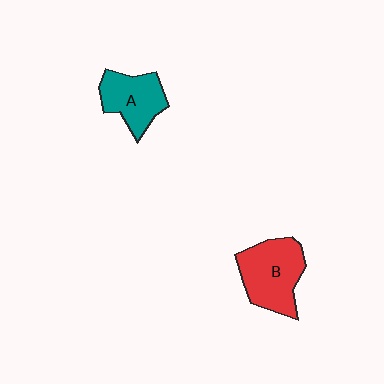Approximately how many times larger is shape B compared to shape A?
Approximately 1.3 times.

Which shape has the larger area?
Shape B (red).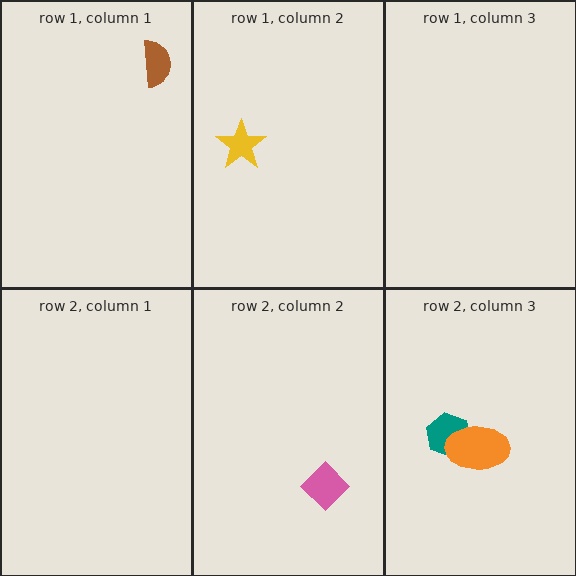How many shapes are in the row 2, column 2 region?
1.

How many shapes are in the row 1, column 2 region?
1.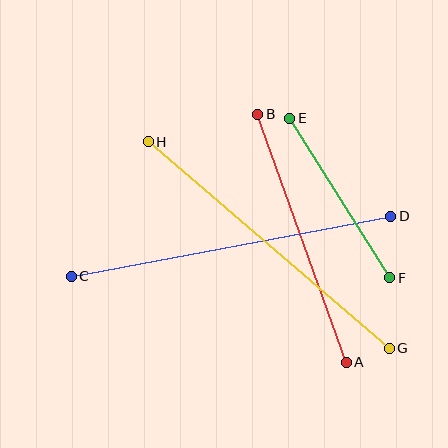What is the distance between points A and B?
The distance is approximately 264 pixels.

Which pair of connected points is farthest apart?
Points C and D are farthest apart.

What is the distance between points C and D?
The distance is approximately 325 pixels.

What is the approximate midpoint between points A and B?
The midpoint is at approximately (302, 238) pixels.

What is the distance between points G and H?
The distance is approximately 317 pixels.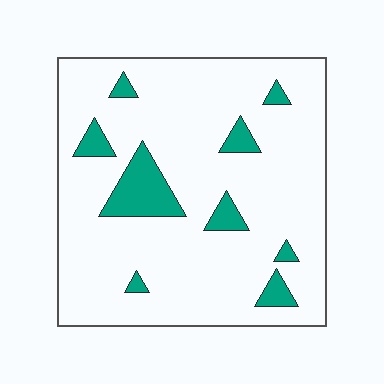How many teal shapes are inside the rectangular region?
9.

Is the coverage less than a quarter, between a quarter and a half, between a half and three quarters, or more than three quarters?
Less than a quarter.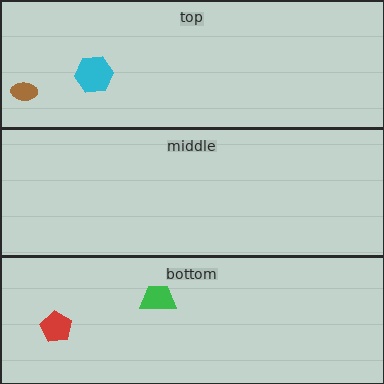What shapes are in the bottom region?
The red pentagon, the green trapezoid.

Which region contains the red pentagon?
The bottom region.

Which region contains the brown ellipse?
The top region.